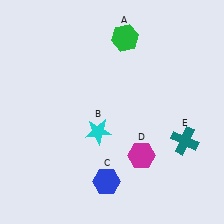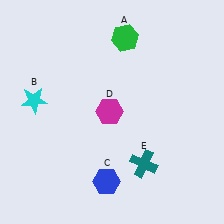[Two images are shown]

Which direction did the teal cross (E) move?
The teal cross (E) moved left.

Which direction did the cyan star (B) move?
The cyan star (B) moved left.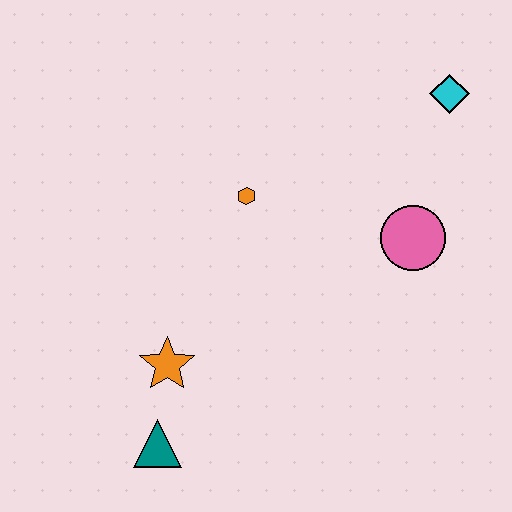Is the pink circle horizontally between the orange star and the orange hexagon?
No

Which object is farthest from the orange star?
The cyan diamond is farthest from the orange star.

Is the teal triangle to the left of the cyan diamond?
Yes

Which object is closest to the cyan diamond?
The pink circle is closest to the cyan diamond.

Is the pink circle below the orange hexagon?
Yes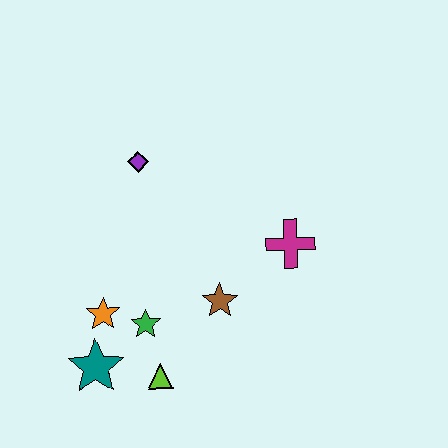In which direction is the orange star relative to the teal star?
The orange star is above the teal star.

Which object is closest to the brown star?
The green star is closest to the brown star.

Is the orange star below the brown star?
Yes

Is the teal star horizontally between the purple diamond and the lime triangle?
No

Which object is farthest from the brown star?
The purple diamond is farthest from the brown star.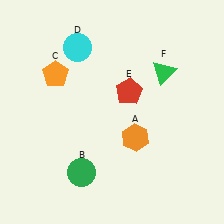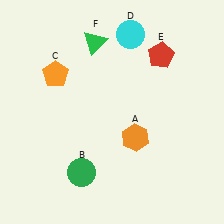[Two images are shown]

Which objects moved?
The objects that moved are: the cyan circle (D), the red pentagon (E), the green triangle (F).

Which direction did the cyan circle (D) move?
The cyan circle (D) moved right.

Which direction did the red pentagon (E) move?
The red pentagon (E) moved up.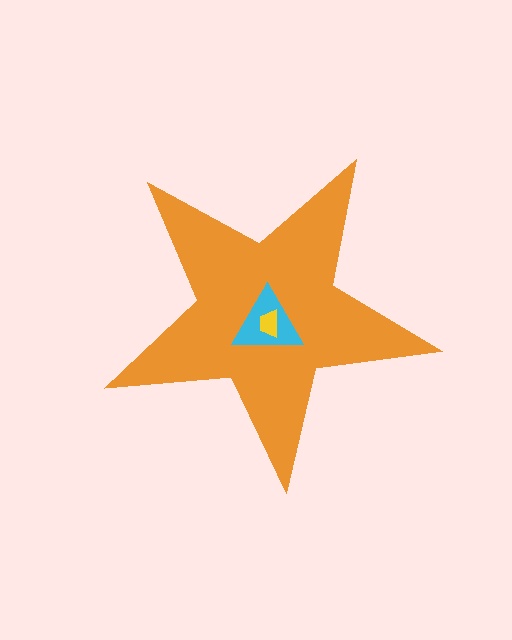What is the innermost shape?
The yellow trapezoid.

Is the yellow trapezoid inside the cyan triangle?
Yes.